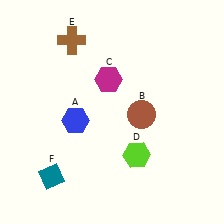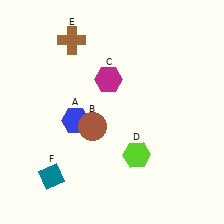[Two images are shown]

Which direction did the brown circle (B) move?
The brown circle (B) moved left.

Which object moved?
The brown circle (B) moved left.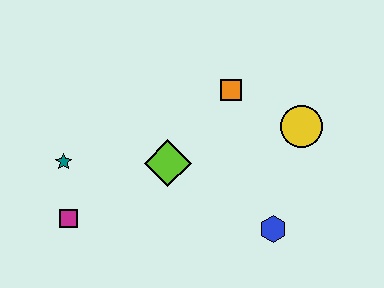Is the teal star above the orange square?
No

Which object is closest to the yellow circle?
The orange square is closest to the yellow circle.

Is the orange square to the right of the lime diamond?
Yes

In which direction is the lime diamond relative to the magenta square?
The lime diamond is to the right of the magenta square.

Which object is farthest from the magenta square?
The yellow circle is farthest from the magenta square.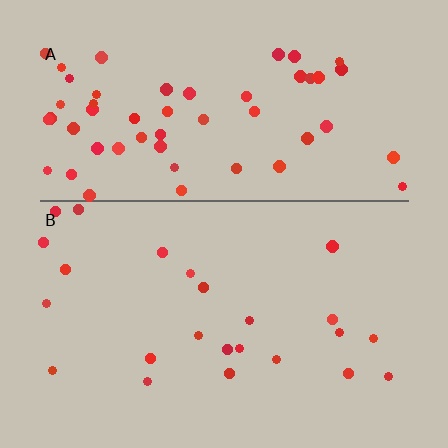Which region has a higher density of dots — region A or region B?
A (the top).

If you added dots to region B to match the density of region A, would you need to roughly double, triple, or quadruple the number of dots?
Approximately double.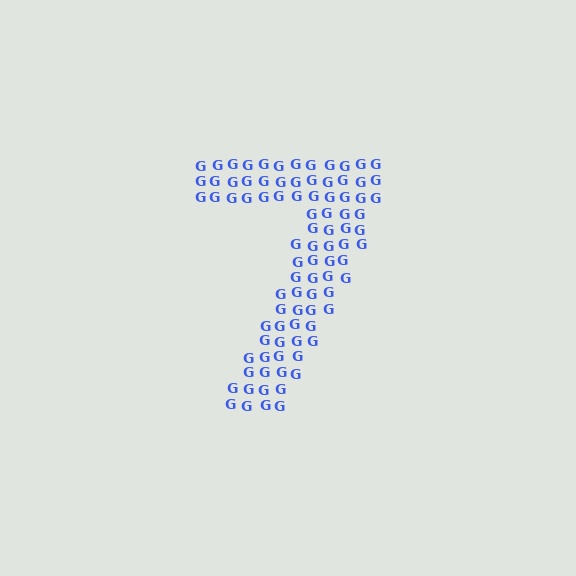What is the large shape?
The large shape is the digit 7.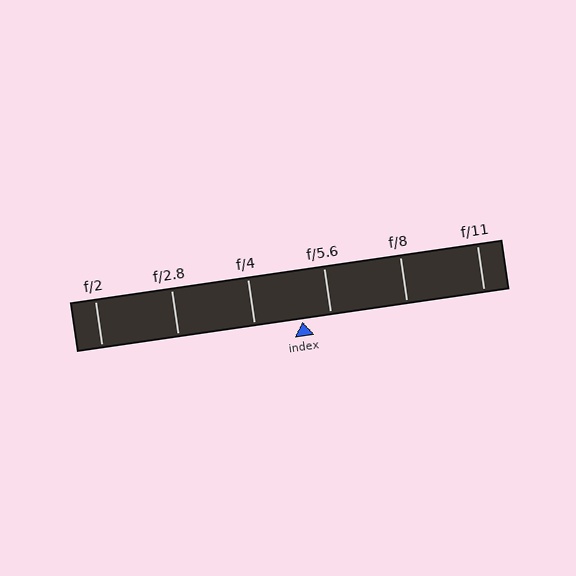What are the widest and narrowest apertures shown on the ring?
The widest aperture shown is f/2 and the narrowest is f/11.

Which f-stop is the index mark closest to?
The index mark is closest to f/5.6.